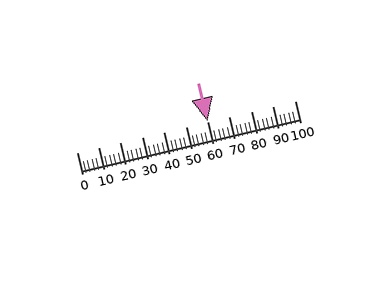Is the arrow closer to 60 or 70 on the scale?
The arrow is closer to 60.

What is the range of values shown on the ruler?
The ruler shows values from 0 to 100.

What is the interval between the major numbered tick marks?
The major tick marks are spaced 10 units apart.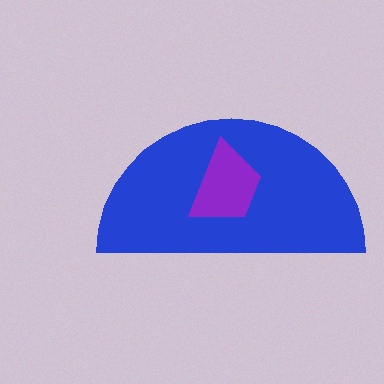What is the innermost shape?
The purple trapezoid.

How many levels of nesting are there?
2.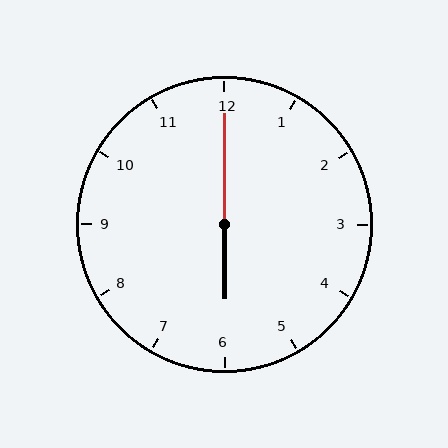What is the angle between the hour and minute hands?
Approximately 180 degrees.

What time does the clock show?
6:00.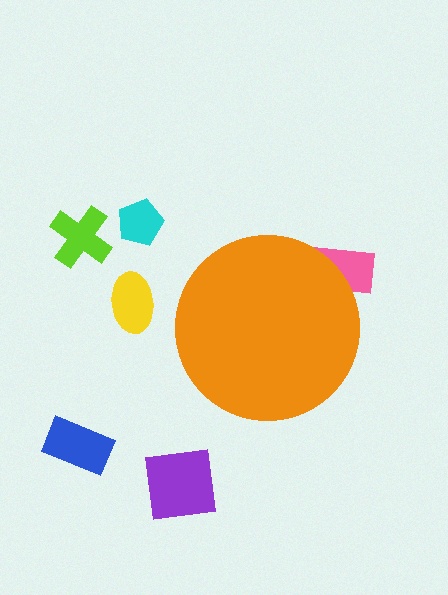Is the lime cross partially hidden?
No, the lime cross is fully visible.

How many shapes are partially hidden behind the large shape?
1 shape is partially hidden.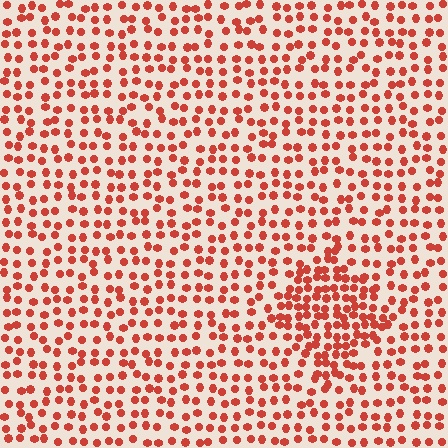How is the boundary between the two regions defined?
The boundary is defined by a change in element density (approximately 1.8x ratio). All elements are the same color, size, and shape.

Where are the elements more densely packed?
The elements are more densely packed inside the diamond boundary.